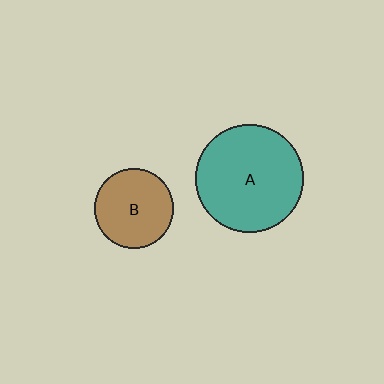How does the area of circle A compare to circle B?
Approximately 1.9 times.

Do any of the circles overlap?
No, none of the circles overlap.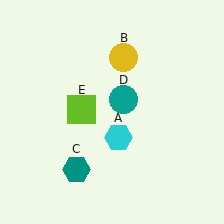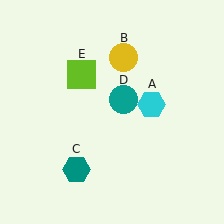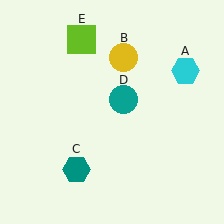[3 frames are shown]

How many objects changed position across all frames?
2 objects changed position: cyan hexagon (object A), lime square (object E).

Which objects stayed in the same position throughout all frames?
Yellow circle (object B) and teal hexagon (object C) and teal circle (object D) remained stationary.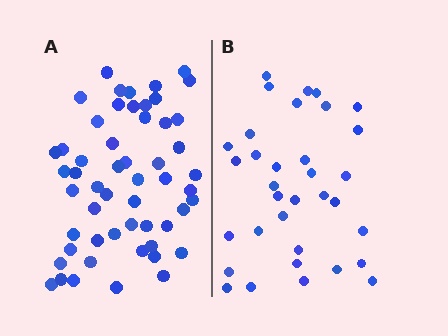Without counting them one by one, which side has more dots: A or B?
Region A (the left region) has more dots.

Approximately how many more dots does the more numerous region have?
Region A has approximately 20 more dots than region B.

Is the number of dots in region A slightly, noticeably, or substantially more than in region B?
Region A has substantially more. The ratio is roughly 1.6 to 1.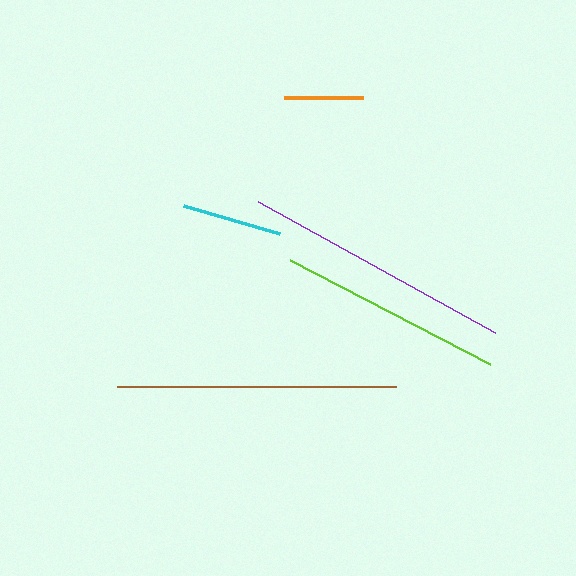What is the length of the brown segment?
The brown segment is approximately 279 pixels long.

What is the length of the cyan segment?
The cyan segment is approximately 100 pixels long.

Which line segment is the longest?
The brown line is the longest at approximately 279 pixels.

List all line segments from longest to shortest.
From longest to shortest: brown, purple, lime, cyan, orange.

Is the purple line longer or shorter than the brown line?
The brown line is longer than the purple line.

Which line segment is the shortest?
The orange line is the shortest at approximately 78 pixels.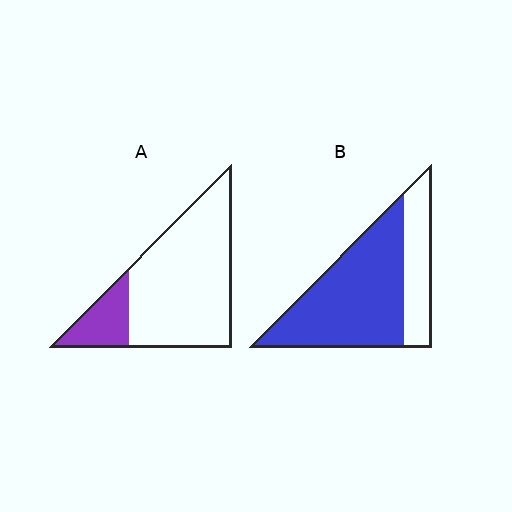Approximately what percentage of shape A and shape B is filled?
A is approximately 20% and B is approximately 70%.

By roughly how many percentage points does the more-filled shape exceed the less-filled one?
By roughly 55 percentage points (B over A).